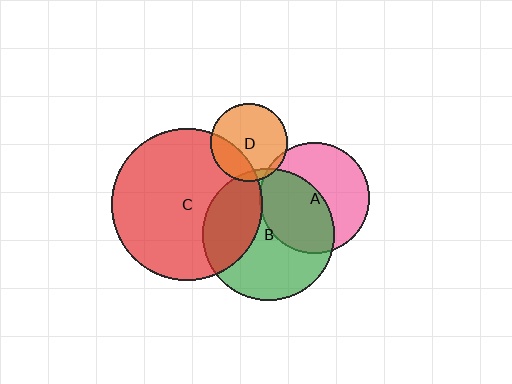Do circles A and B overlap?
Yes.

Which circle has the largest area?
Circle C (red).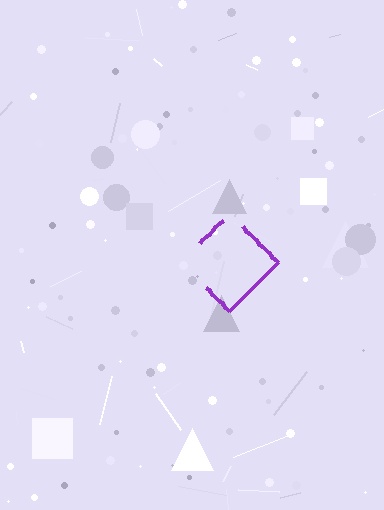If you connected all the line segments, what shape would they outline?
They would outline a diamond.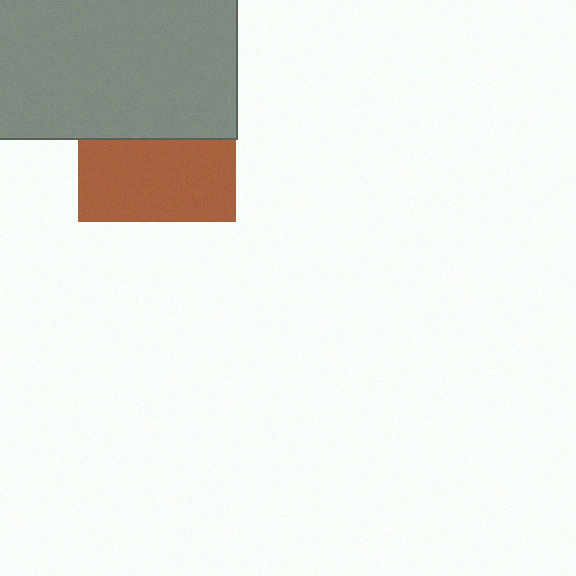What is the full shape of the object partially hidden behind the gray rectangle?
The partially hidden object is a brown square.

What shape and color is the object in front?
The object in front is a gray rectangle.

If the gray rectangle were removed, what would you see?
You would see the complete brown square.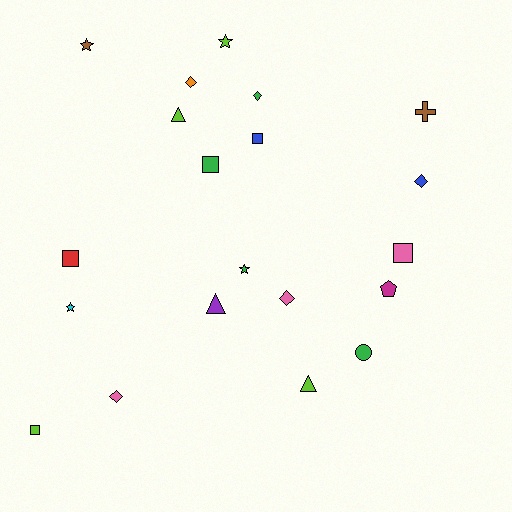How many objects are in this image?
There are 20 objects.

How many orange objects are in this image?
There is 1 orange object.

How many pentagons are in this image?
There is 1 pentagon.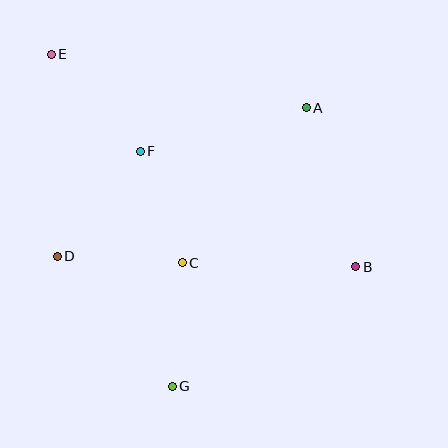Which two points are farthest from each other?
Points B and E are farthest from each other.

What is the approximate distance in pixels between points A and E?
The distance between A and E is approximately 261 pixels.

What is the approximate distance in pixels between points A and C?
The distance between A and C is approximately 199 pixels.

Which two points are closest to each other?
Points C and F are closest to each other.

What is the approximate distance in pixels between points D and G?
The distance between D and G is approximately 174 pixels.